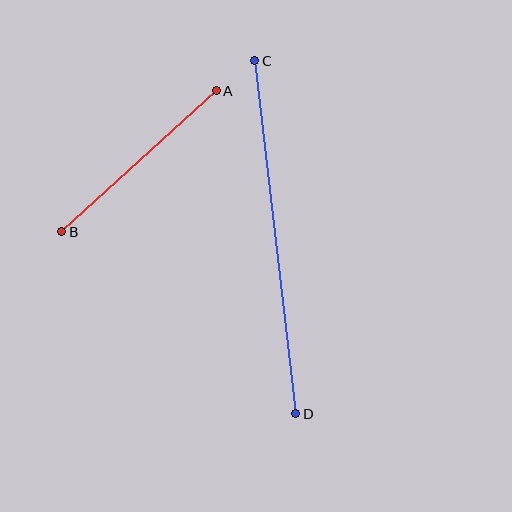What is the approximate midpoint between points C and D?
The midpoint is at approximately (275, 237) pixels.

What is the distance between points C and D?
The distance is approximately 355 pixels.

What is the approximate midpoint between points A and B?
The midpoint is at approximately (139, 161) pixels.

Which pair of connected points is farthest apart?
Points C and D are farthest apart.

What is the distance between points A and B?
The distance is approximately 209 pixels.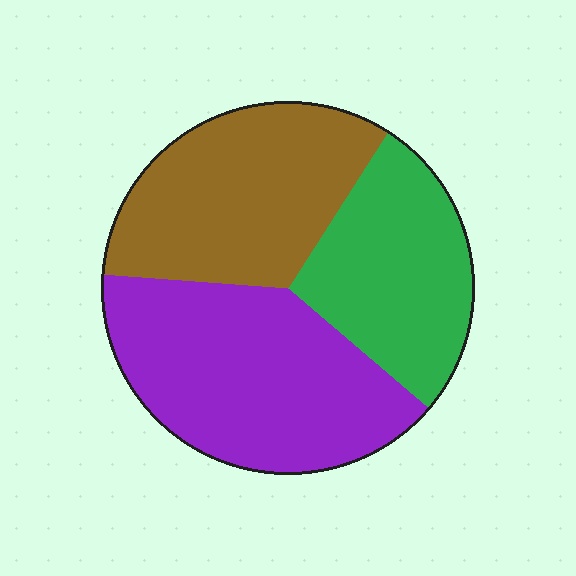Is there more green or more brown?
Brown.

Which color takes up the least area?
Green, at roughly 25%.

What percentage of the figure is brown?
Brown covers around 35% of the figure.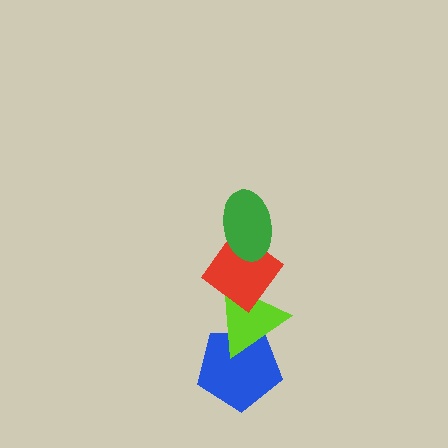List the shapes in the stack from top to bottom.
From top to bottom: the green ellipse, the red diamond, the lime triangle, the blue pentagon.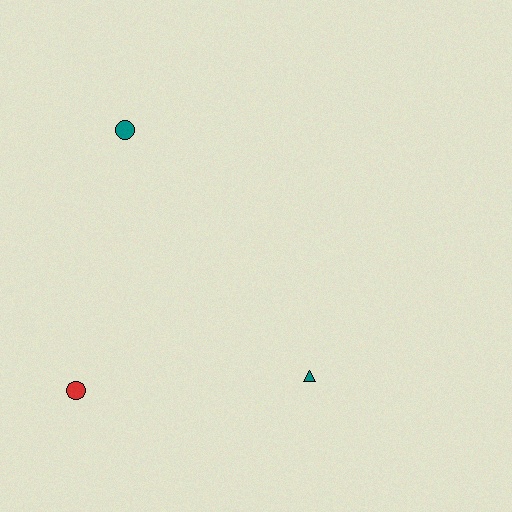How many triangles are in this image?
There is 1 triangle.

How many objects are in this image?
There are 3 objects.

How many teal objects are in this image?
There are 2 teal objects.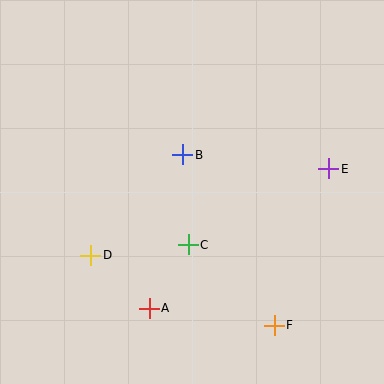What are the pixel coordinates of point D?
Point D is at (91, 255).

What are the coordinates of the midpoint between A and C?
The midpoint between A and C is at (169, 276).